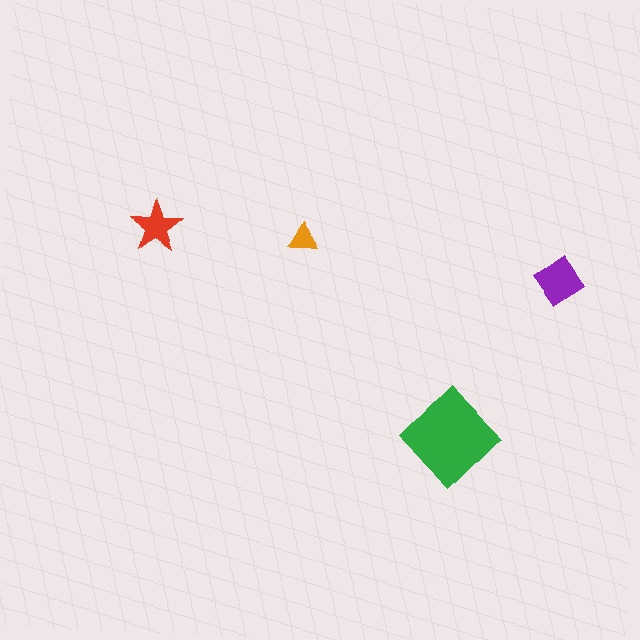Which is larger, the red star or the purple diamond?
The purple diamond.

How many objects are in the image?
There are 4 objects in the image.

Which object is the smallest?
The orange triangle.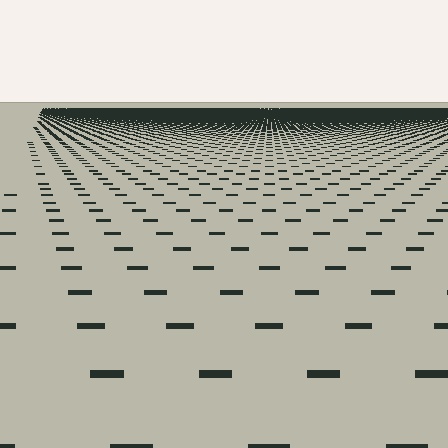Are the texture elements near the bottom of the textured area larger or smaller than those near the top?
Larger. Near the bottom, elements are closer to the viewer and appear at a bigger on-screen size.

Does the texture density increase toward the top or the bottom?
Density increases toward the top.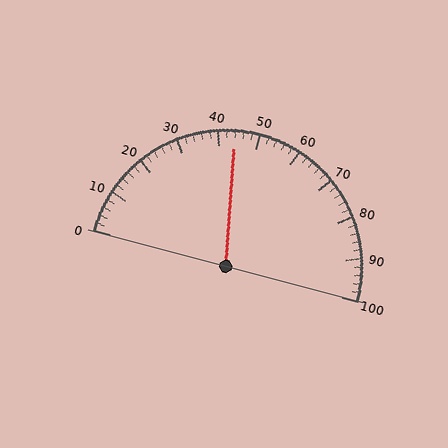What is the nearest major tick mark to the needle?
The nearest major tick mark is 40.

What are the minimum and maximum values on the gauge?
The gauge ranges from 0 to 100.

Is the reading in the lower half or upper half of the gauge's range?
The reading is in the lower half of the range (0 to 100).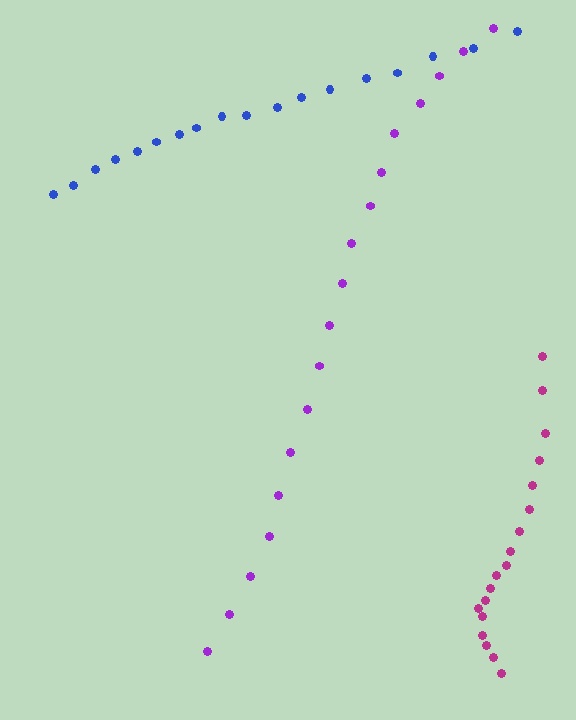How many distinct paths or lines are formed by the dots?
There are 3 distinct paths.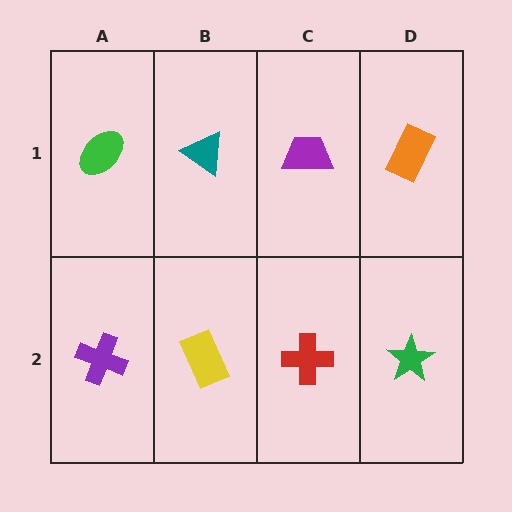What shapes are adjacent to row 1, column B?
A yellow rectangle (row 2, column B), a green ellipse (row 1, column A), a purple trapezoid (row 1, column C).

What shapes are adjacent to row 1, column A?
A purple cross (row 2, column A), a teal triangle (row 1, column B).